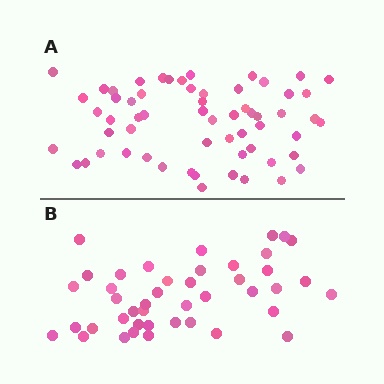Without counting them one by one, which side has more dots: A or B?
Region A (the top region) has more dots.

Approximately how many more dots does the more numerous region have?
Region A has approximately 15 more dots than region B.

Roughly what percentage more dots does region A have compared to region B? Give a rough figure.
About 40% more.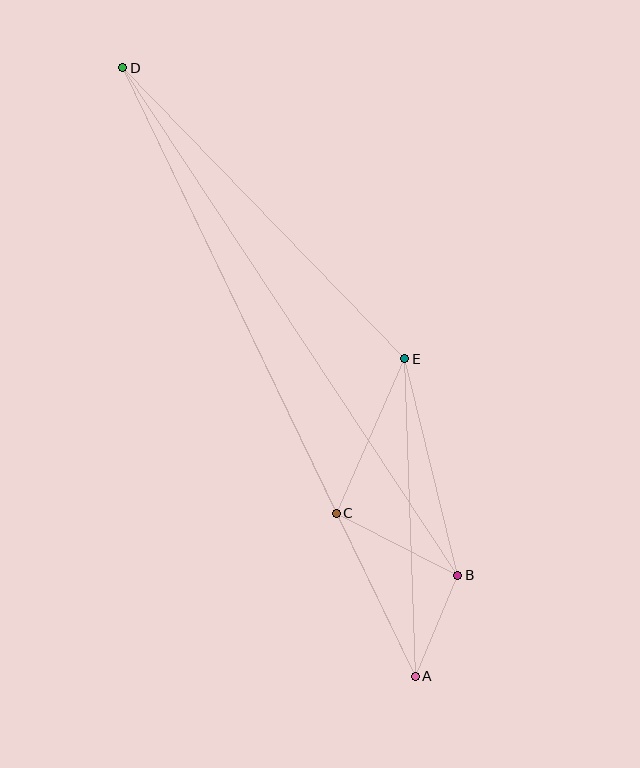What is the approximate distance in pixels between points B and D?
The distance between B and D is approximately 608 pixels.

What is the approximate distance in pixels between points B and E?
The distance between B and E is approximately 223 pixels.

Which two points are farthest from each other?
Points A and D are farthest from each other.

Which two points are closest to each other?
Points A and B are closest to each other.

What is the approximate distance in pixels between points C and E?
The distance between C and E is approximately 169 pixels.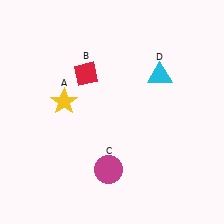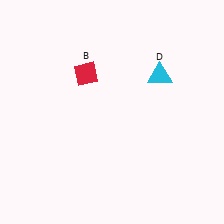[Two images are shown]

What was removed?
The magenta circle (C), the yellow star (A) were removed in Image 2.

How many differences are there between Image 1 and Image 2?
There are 2 differences between the two images.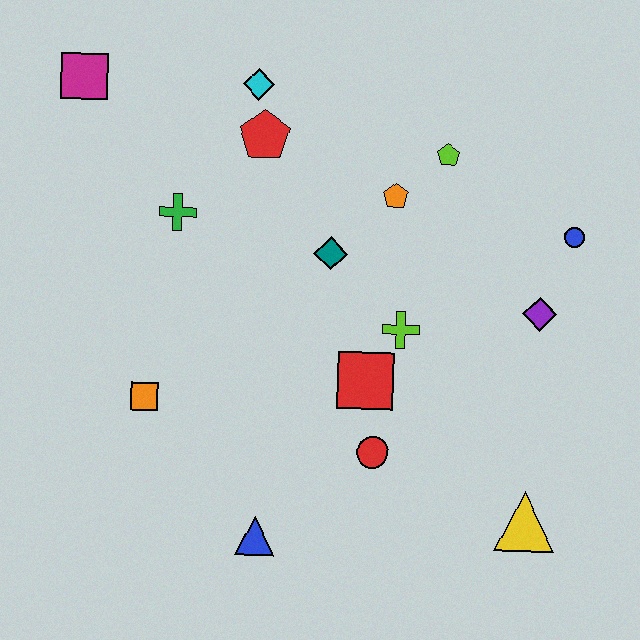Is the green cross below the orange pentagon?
Yes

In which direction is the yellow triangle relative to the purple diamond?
The yellow triangle is below the purple diamond.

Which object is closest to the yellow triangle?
The red circle is closest to the yellow triangle.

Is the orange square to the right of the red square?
No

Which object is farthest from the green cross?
The yellow triangle is farthest from the green cross.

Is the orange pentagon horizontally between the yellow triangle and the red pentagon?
Yes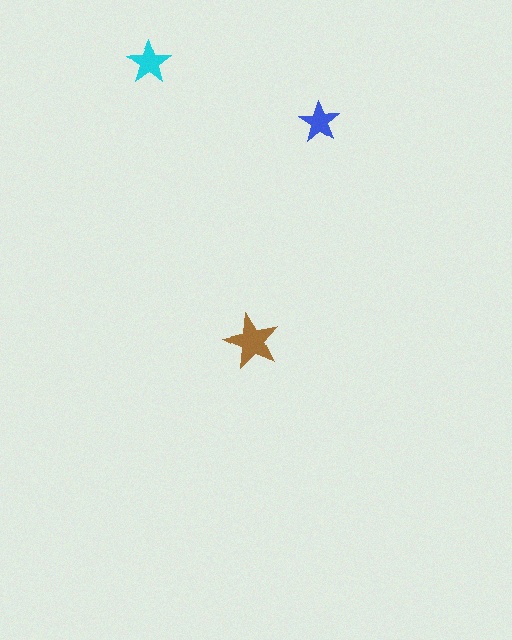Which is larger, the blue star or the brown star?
The brown one.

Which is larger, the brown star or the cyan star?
The brown one.